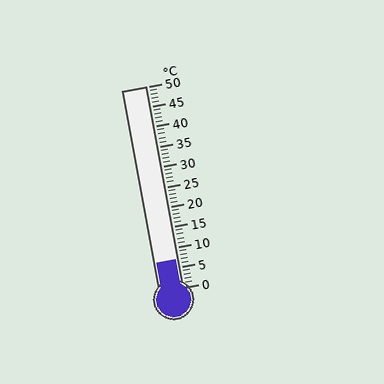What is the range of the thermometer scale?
The thermometer scale ranges from 0°C to 50°C.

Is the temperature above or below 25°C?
The temperature is below 25°C.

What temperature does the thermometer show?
The thermometer shows approximately 7°C.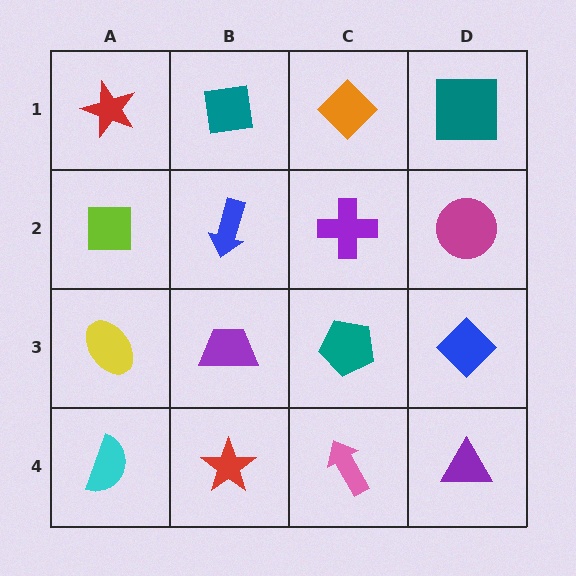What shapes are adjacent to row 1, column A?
A lime square (row 2, column A), a teal square (row 1, column B).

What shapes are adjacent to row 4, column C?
A teal pentagon (row 3, column C), a red star (row 4, column B), a purple triangle (row 4, column D).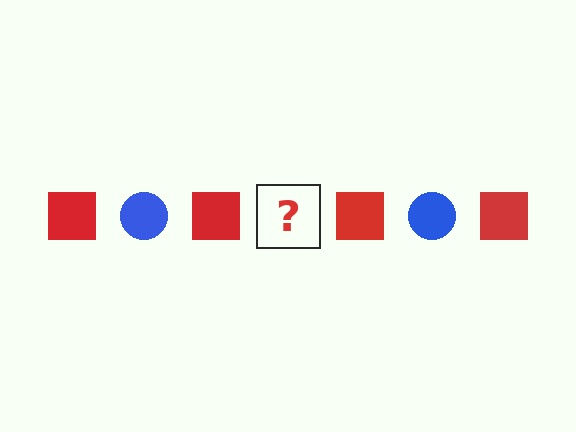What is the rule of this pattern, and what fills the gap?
The rule is that the pattern alternates between red square and blue circle. The gap should be filled with a blue circle.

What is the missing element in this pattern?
The missing element is a blue circle.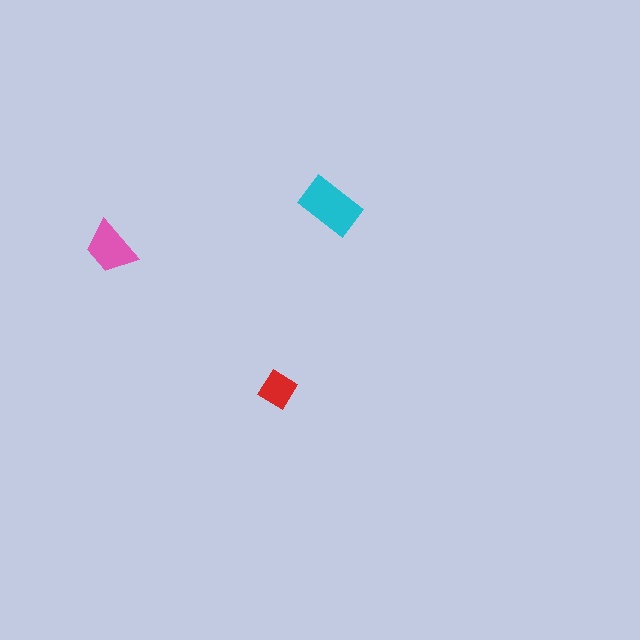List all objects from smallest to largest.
The red diamond, the pink trapezoid, the cyan rectangle.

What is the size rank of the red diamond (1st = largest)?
3rd.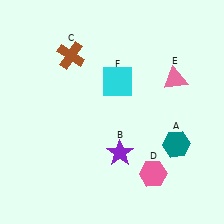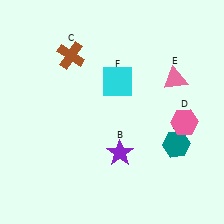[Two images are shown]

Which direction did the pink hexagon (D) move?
The pink hexagon (D) moved up.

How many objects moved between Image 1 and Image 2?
1 object moved between the two images.